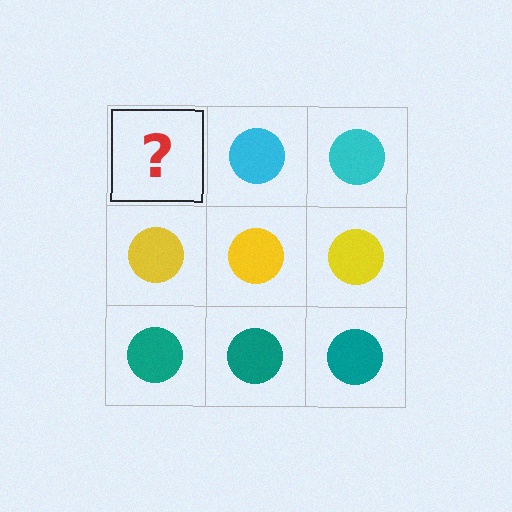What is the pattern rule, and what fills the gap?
The rule is that each row has a consistent color. The gap should be filled with a cyan circle.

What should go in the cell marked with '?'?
The missing cell should contain a cyan circle.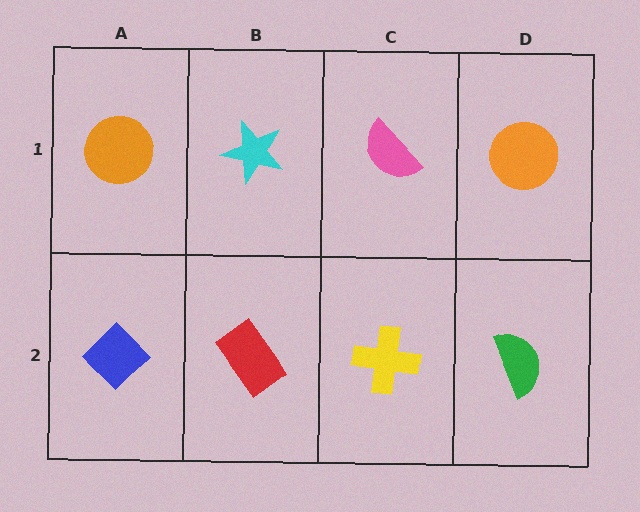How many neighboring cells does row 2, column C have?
3.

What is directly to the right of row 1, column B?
A pink semicircle.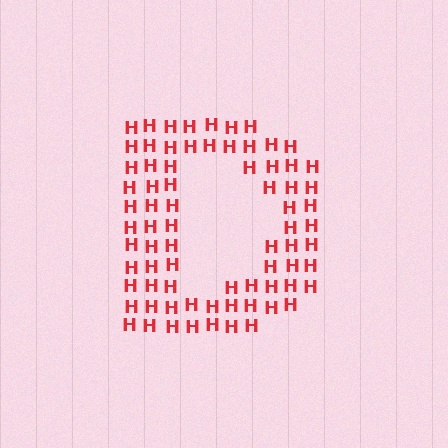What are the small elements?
The small elements are letter H's.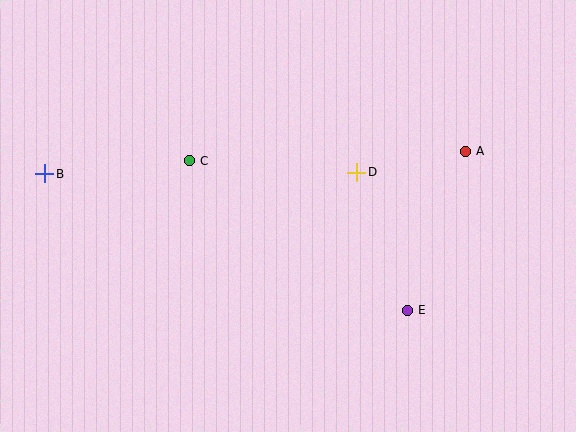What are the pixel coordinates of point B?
Point B is at (45, 174).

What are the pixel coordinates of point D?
Point D is at (357, 172).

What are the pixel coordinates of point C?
Point C is at (189, 161).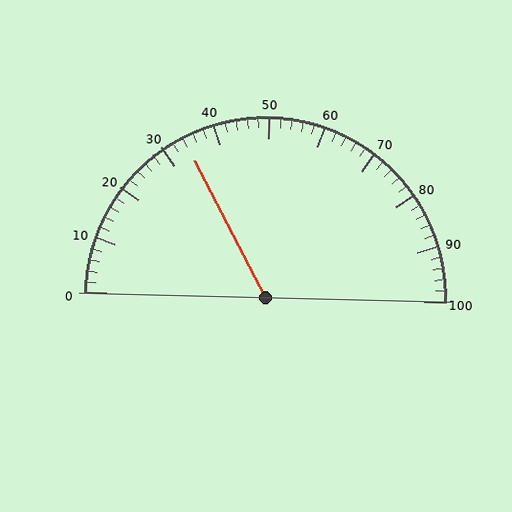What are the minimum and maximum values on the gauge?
The gauge ranges from 0 to 100.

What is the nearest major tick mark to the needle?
The nearest major tick mark is 30.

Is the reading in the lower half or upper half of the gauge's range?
The reading is in the lower half of the range (0 to 100).